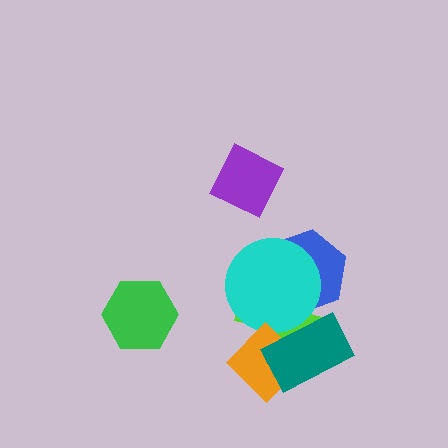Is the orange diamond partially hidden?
Yes, it is partially covered by another shape.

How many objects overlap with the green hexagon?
0 objects overlap with the green hexagon.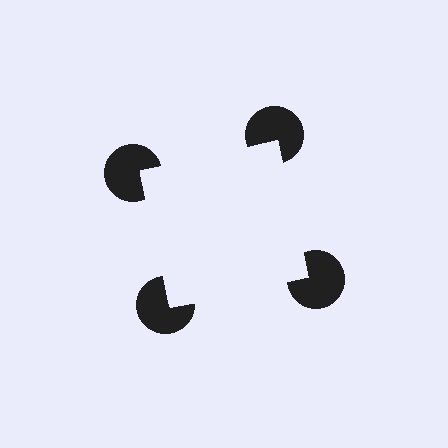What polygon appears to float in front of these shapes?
An illusory square — its edges are inferred from the aligned wedge cuts in the pac-man discs, not physically drawn.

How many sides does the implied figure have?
4 sides.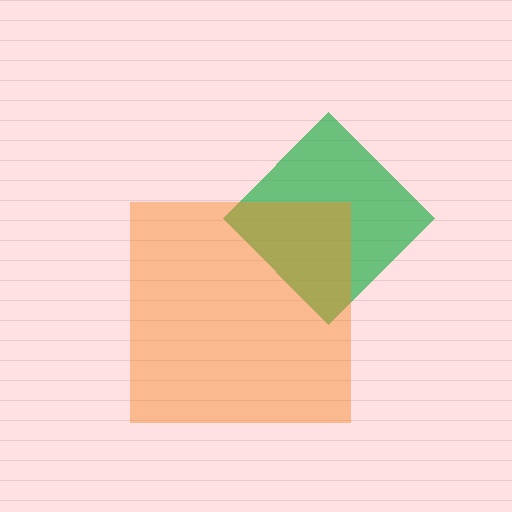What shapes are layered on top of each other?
The layered shapes are: a green diamond, an orange square.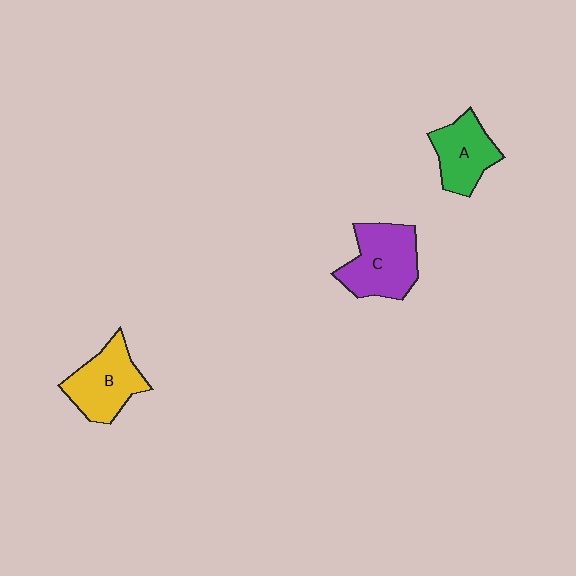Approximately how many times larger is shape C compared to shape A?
Approximately 1.3 times.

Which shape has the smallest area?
Shape A (green).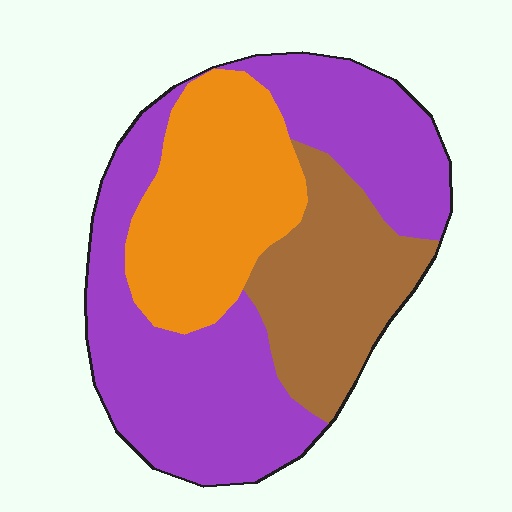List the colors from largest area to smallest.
From largest to smallest: purple, orange, brown.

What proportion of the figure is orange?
Orange covers about 25% of the figure.